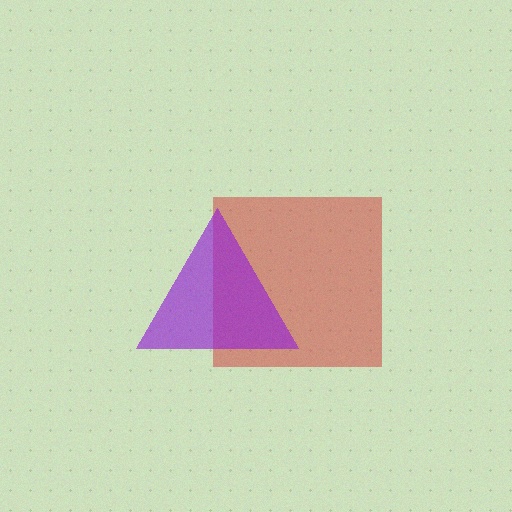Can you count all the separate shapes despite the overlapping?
Yes, there are 2 separate shapes.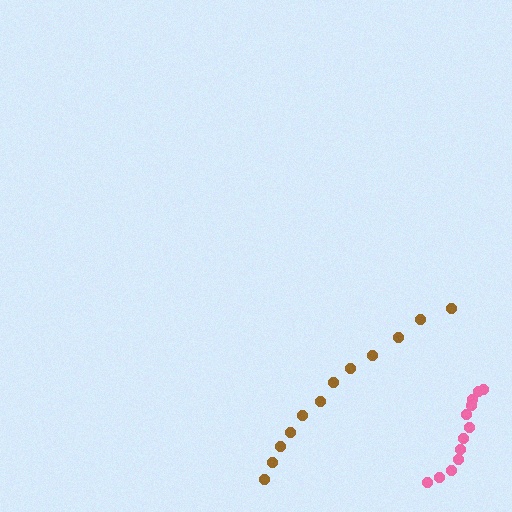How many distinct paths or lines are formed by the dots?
There are 2 distinct paths.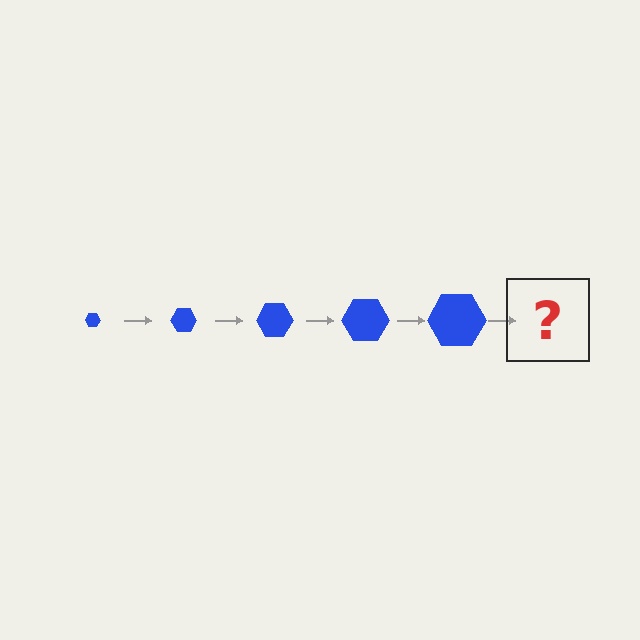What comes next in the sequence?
The next element should be a blue hexagon, larger than the previous one.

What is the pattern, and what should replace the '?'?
The pattern is that the hexagon gets progressively larger each step. The '?' should be a blue hexagon, larger than the previous one.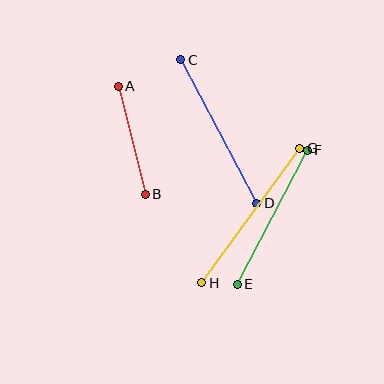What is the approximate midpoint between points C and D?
The midpoint is at approximately (219, 131) pixels.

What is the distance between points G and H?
The distance is approximately 167 pixels.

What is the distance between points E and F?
The distance is approximately 151 pixels.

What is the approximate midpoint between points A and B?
The midpoint is at approximately (132, 140) pixels.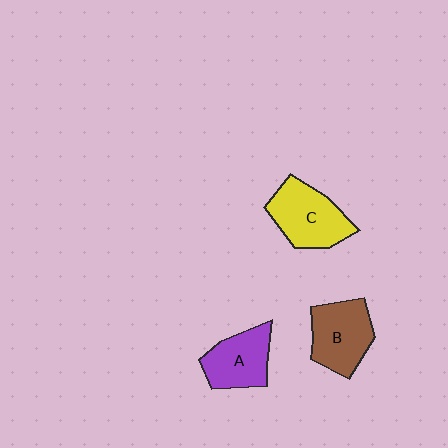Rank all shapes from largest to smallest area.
From largest to smallest: C (yellow), B (brown), A (purple).